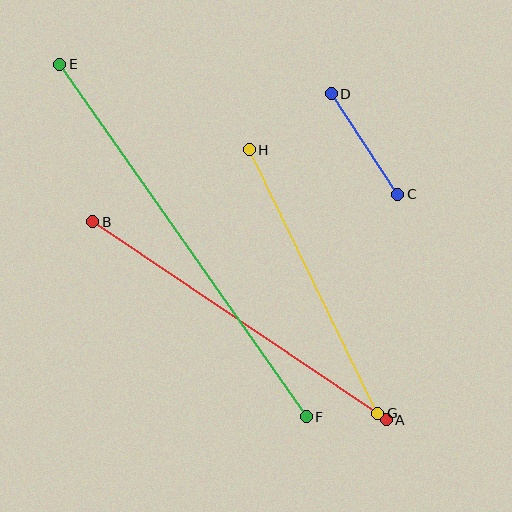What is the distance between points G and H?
The distance is approximately 293 pixels.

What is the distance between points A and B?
The distance is approximately 354 pixels.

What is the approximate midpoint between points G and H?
The midpoint is at approximately (313, 281) pixels.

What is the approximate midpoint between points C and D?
The midpoint is at approximately (365, 144) pixels.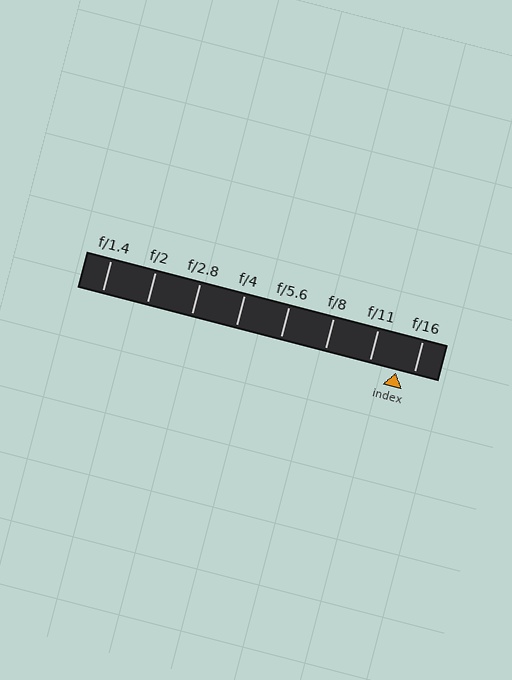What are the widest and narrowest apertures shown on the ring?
The widest aperture shown is f/1.4 and the narrowest is f/16.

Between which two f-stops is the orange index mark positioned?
The index mark is between f/11 and f/16.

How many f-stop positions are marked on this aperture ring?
There are 8 f-stop positions marked.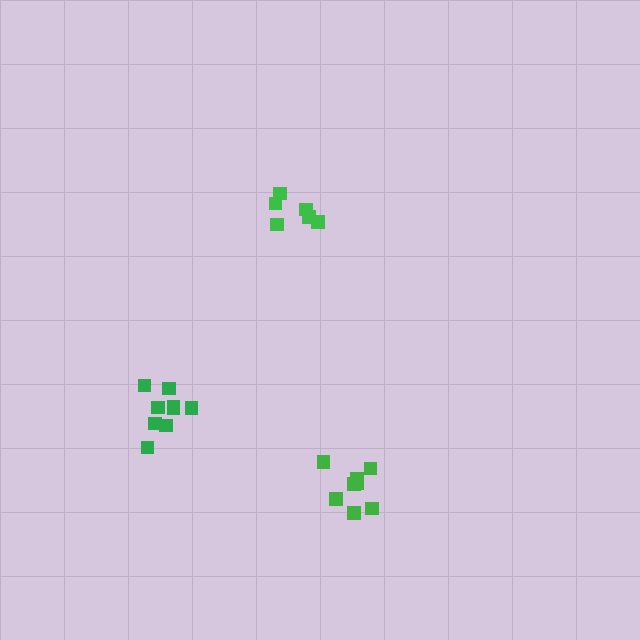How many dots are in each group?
Group 1: 6 dots, Group 2: 8 dots, Group 3: 9 dots (23 total).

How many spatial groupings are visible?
There are 3 spatial groupings.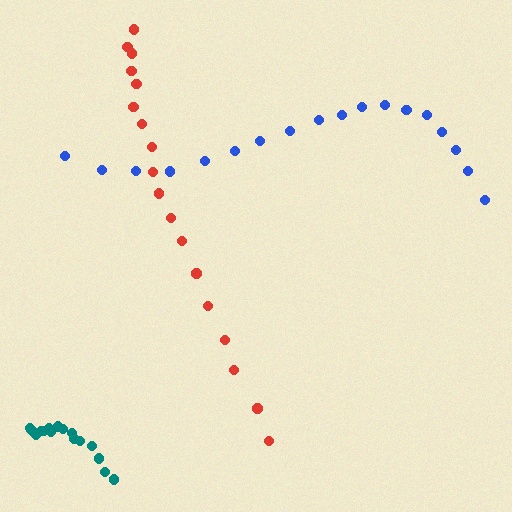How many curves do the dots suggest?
There are 3 distinct paths.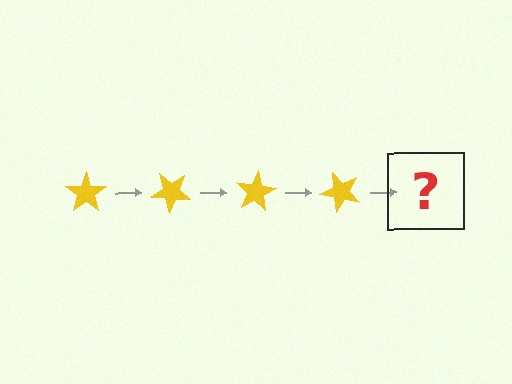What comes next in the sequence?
The next element should be a yellow star rotated 160 degrees.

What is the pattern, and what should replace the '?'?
The pattern is that the star rotates 40 degrees each step. The '?' should be a yellow star rotated 160 degrees.